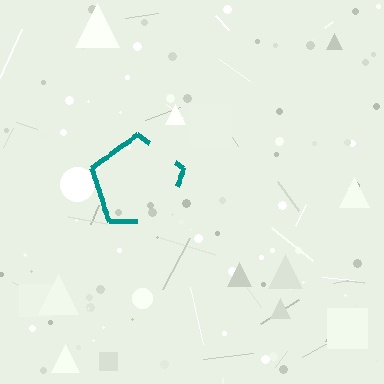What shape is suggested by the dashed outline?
The dashed outline suggests a pentagon.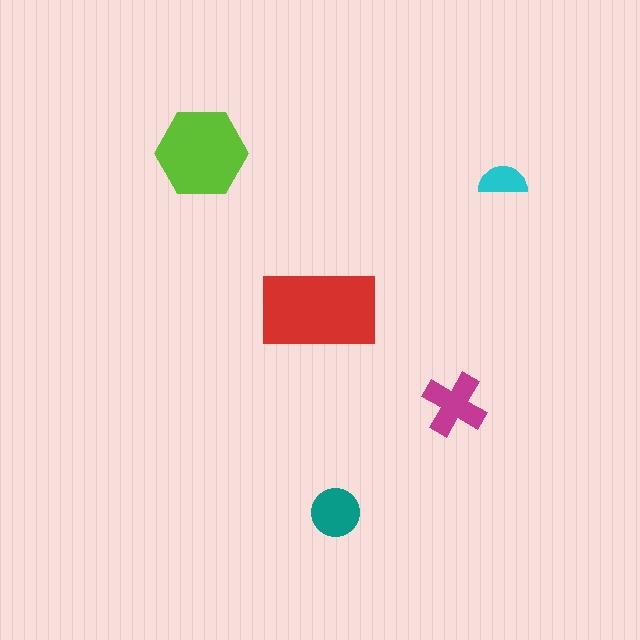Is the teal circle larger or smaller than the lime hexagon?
Smaller.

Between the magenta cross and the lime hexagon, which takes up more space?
The lime hexagon.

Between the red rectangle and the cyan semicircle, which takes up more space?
The red rectangle.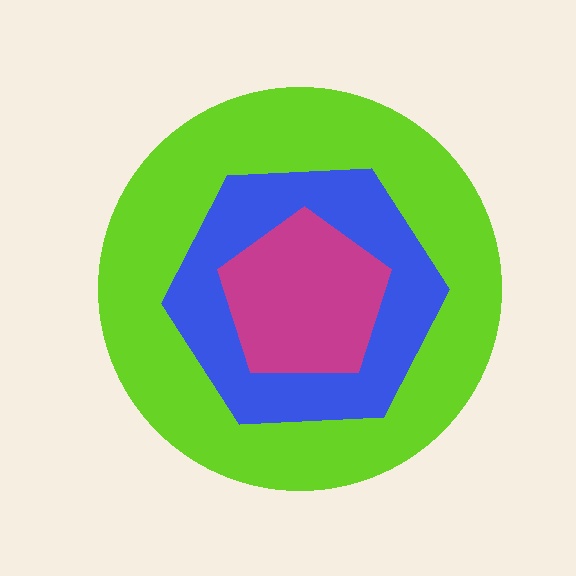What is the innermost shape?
The magenta pentagon.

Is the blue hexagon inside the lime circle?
Yes.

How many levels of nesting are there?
3.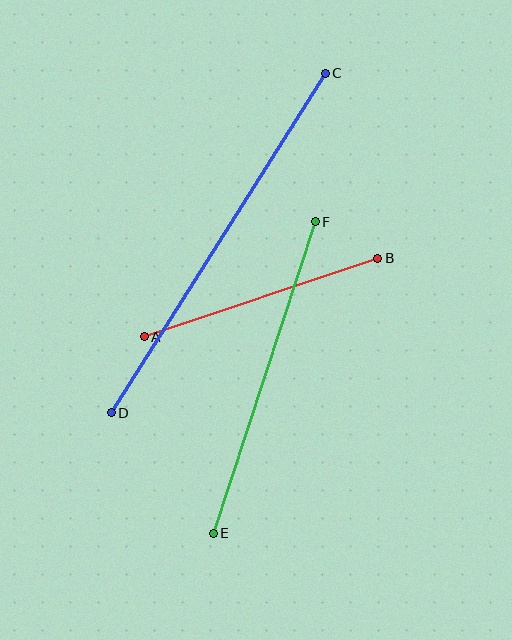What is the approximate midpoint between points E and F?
The midpoint is at approximately (264, 378) pixels.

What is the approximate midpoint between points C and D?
The midpoint is at approximately (218, 243) pixels.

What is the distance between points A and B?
The distance is approximately 246 pixels.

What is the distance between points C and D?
The distance is approximately 402 pixels.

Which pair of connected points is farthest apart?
Points C and D are farthest apart.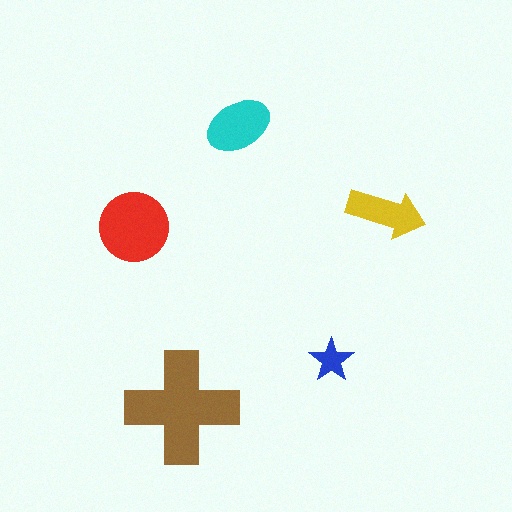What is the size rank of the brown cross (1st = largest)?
1st.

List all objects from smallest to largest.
The blue star, the yellow arrow, the cyan ellipse, the red circle, the brown cross.